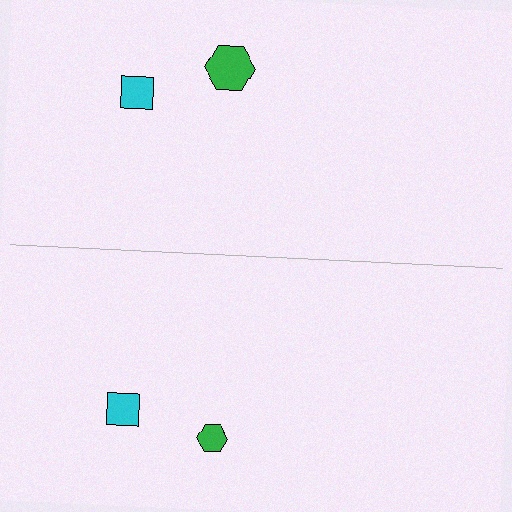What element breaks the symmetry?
The green hexagon on the bottom side has a different size than its mirror counterpart.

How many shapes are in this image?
There are 4 shapes in this image.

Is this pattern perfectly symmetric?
No, the pattern is not perfectly symmetric. The green hexagon on the bottom side has a different size than its mirror counterpart.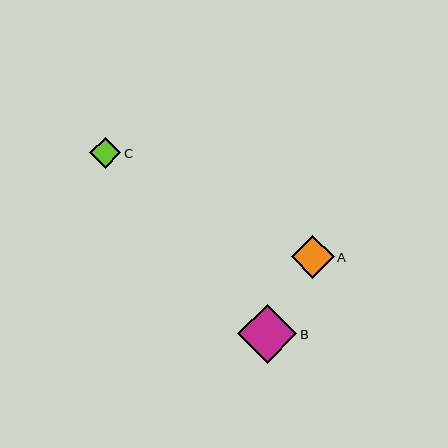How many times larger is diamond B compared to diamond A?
Diamond B is approximately 1.4 times the size of diamond A.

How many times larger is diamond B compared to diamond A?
Diamond B is approximately 1.4 times the size of diamond A.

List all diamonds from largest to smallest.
From largest to smallest: B, A, C.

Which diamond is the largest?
Diamond B is the largest with a size of approximately 59 pixels.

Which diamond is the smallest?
Diamond C is the smallest with a size of approximately 31 pixels.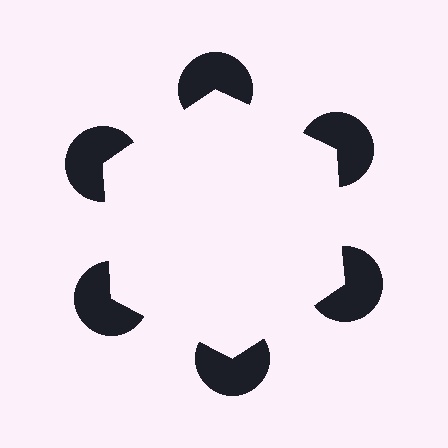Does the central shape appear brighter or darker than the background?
It typically appears slightly brighter than the background, even though no actual brightness change is drawn.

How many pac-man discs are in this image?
There are 6 — one at each vertex of the illusory hexagon.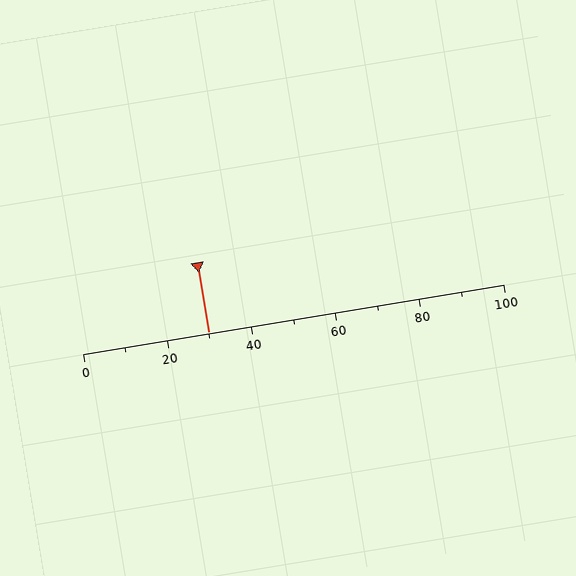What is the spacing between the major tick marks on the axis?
The major ticks are spaced 20 apart.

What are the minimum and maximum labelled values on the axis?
The axis runs from 0 to 100.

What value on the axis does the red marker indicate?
The marker indicates approximately 30.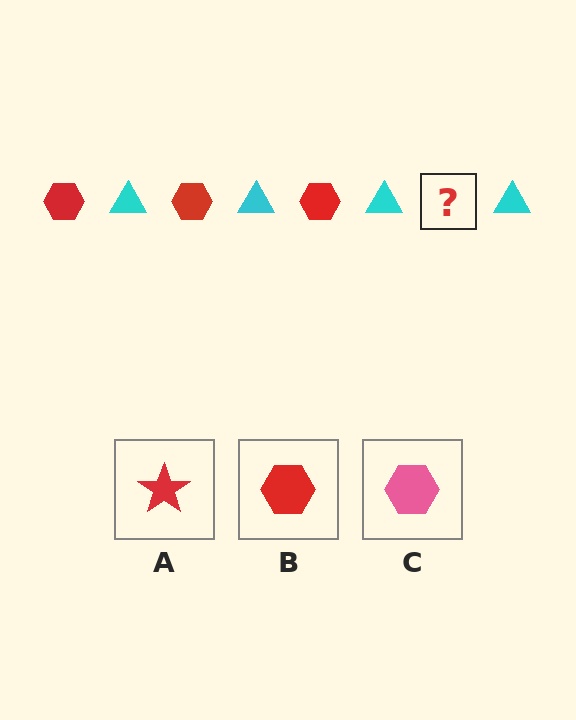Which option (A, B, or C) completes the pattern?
B.